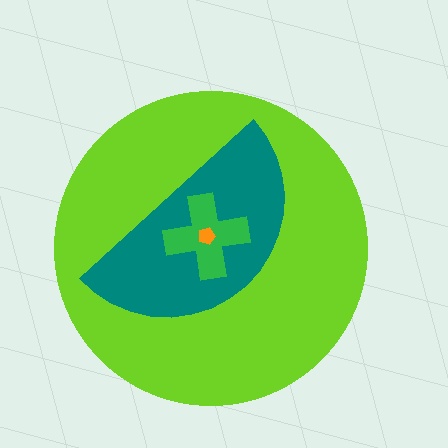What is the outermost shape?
The lime circle.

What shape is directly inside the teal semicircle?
The green cross.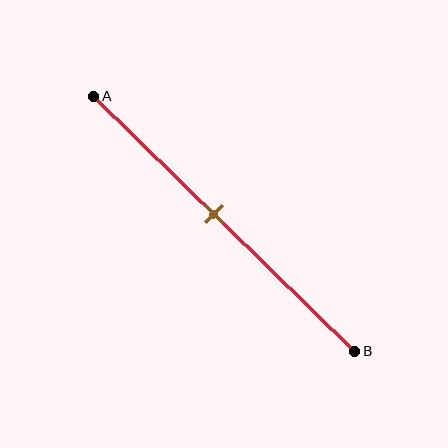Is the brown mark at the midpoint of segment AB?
No, the mark is at about 45% from A, not at the 50% midpoint.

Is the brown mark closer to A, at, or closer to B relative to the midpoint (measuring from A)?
The brown mark is closer to point A than the midpoint of segment AB.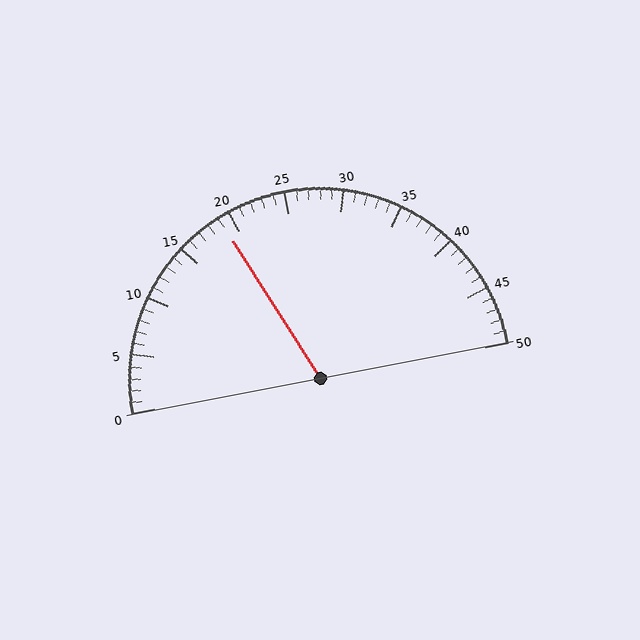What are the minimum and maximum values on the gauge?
The gauge ranges from 0 to 50.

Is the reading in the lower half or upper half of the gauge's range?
The reading is in the lower half of the range (0 to 50).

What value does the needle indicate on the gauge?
The needle indicates approximately 19.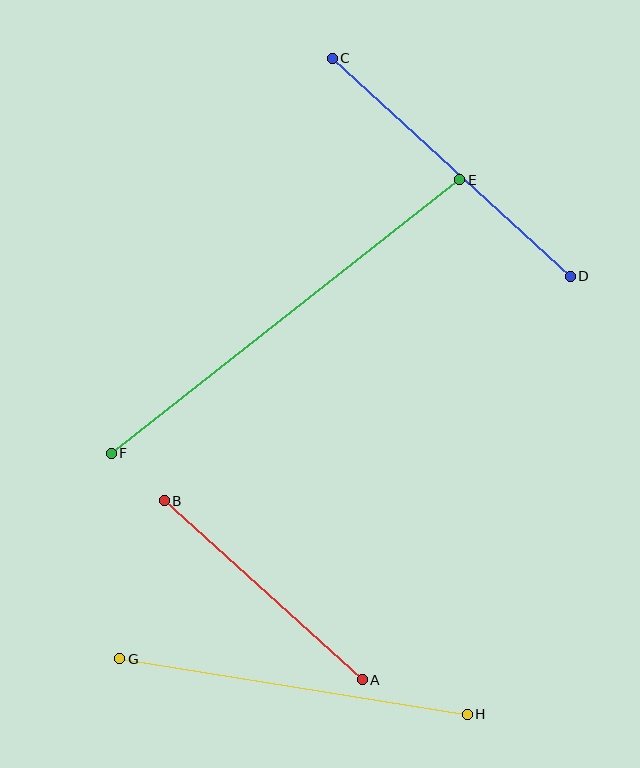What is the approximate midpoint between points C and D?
The midpoint is at approximately (451, 167) pixels.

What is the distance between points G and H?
The distance is approximately 352 pixels.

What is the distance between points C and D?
The distance is approximately 323 pixels.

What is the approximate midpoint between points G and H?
The midpoint is at approximately (293, 686) pixels.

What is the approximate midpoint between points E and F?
The midpoint is at approximately (286, 316) pixels.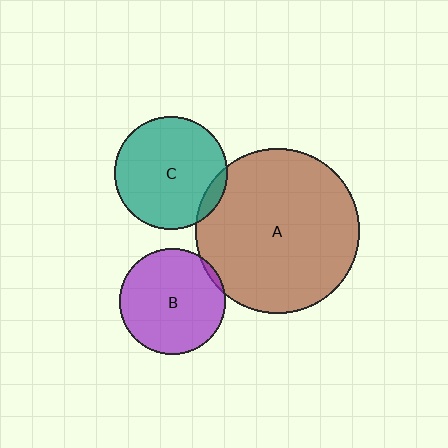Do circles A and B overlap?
Yes.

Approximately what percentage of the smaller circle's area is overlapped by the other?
Approximately 5%.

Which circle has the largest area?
Circle A (brown).